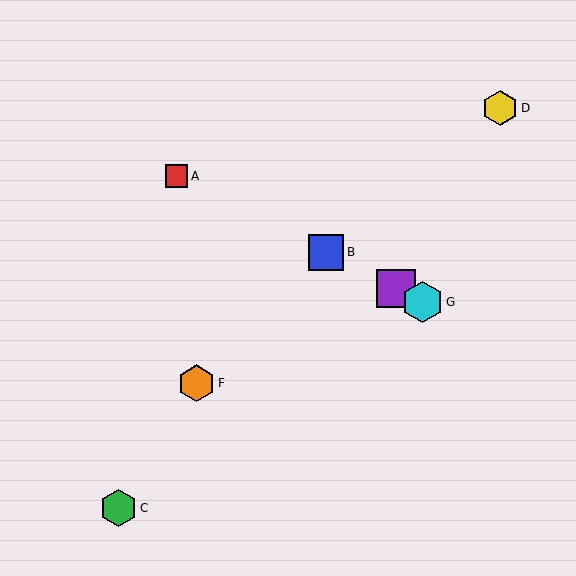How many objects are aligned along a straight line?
4 objects (A, B, E, G) are aligned along a straight line.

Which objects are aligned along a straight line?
Objects A, B, E, G are aligned along a straight line.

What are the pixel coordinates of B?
Object B is at (326, 252).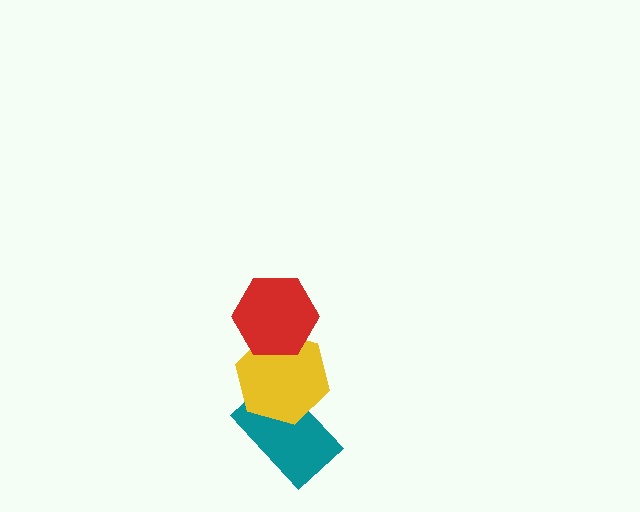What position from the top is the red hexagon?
The red hexagon is 1st from the top.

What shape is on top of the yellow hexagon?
The red hexagon is on top of the yellow hexagon.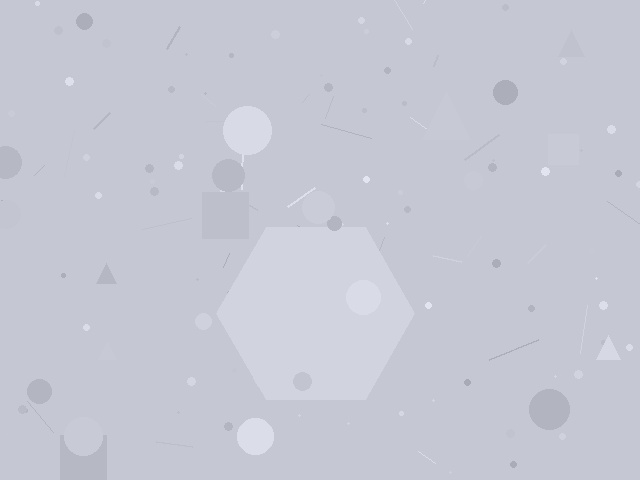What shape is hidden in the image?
A hexagon is hidden in the image.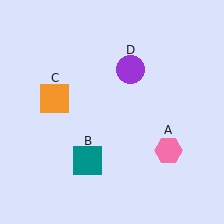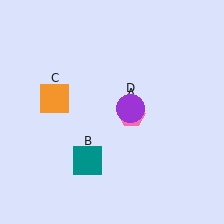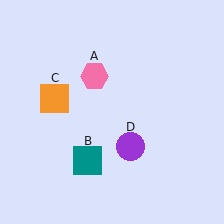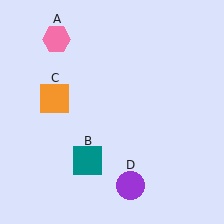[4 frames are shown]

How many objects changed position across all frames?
2 objects changed position: pink hexagon (object A), purple circle (object D).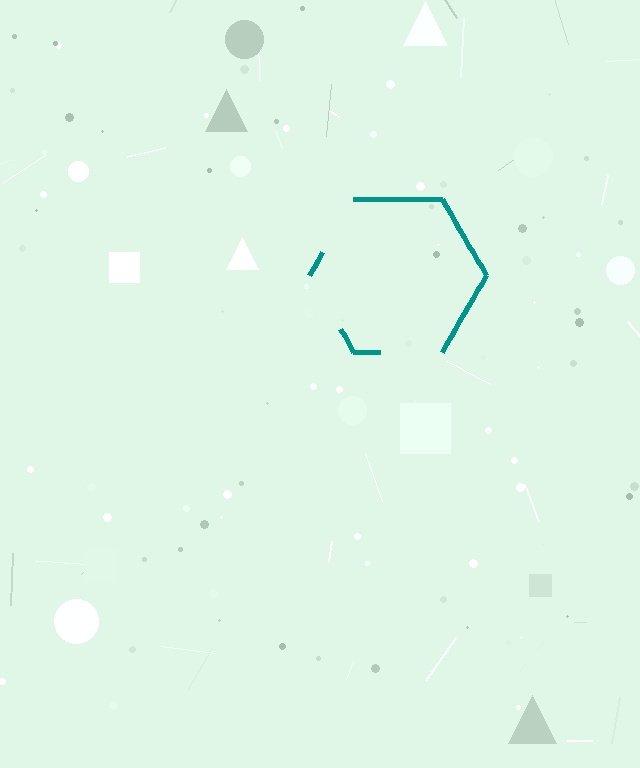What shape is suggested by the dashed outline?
The dashed outline suggests a hexagon.